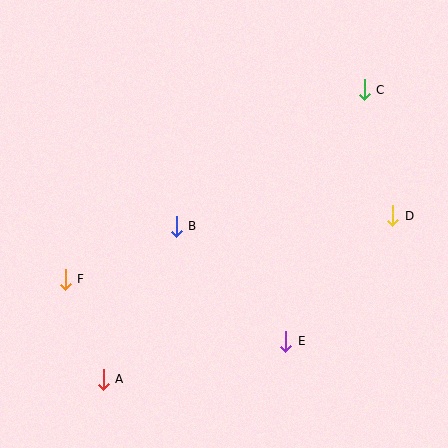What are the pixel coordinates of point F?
Point F is at (65, 279).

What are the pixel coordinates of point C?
Point C is at (364, 90).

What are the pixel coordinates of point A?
Point A is at (103, 379).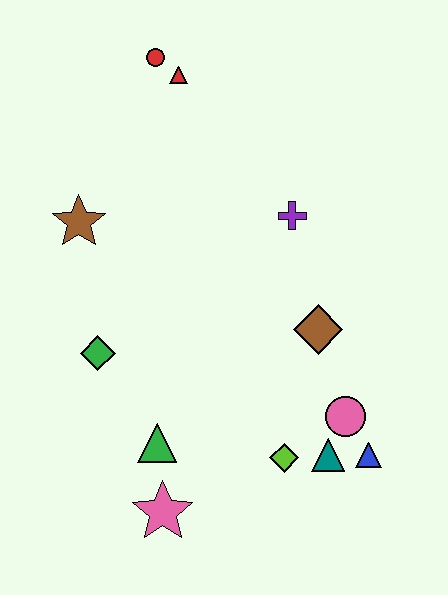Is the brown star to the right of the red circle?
No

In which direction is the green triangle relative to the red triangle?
The green triangle is below the red triangle.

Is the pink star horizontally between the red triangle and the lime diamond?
No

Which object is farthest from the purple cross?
The pink star is farthest from the purple cross.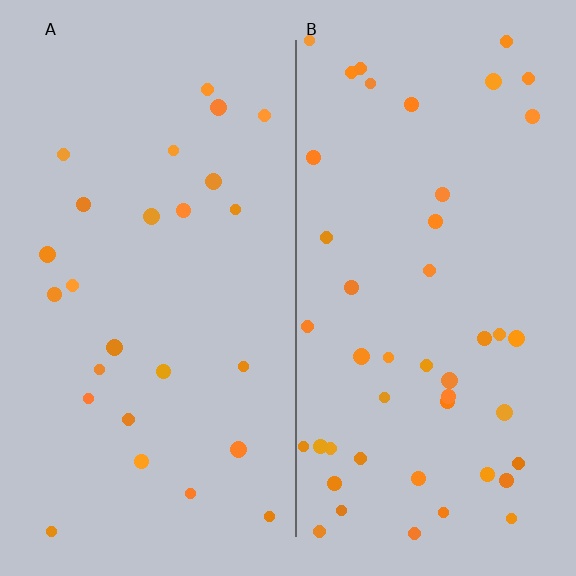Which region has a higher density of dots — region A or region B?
B (the right).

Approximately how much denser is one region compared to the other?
Approximately 1.8× — region B over region A.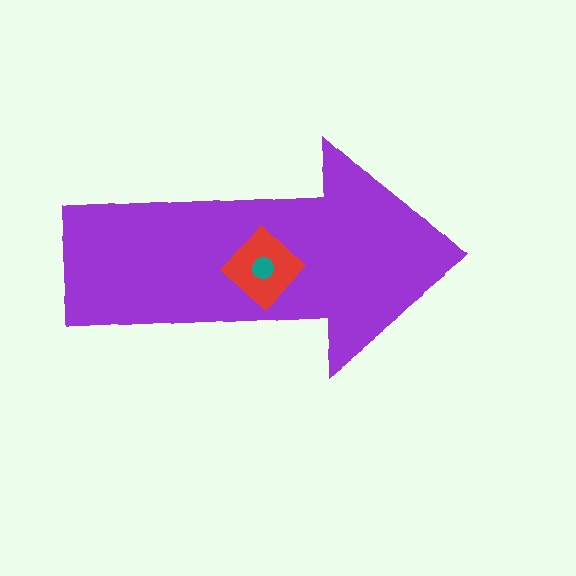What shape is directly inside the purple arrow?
The red diamond.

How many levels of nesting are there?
3.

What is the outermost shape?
The purple arrow.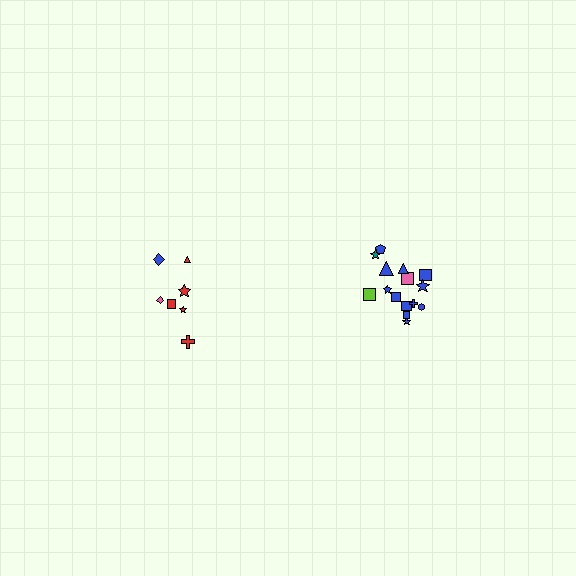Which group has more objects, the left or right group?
The right group.